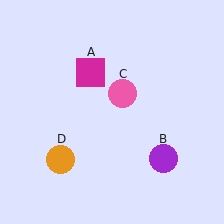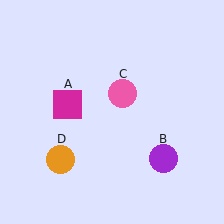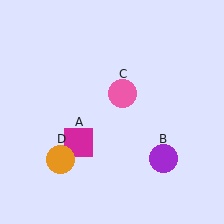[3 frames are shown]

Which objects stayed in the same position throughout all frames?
Purple circle (object B) and pink circle (object C) and orange circle (object D) remained stationary.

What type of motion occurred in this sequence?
The magenta square (object A) rotated counterclockwise around the center of the scene.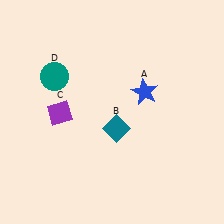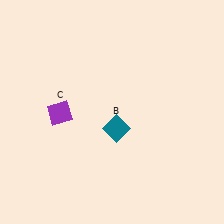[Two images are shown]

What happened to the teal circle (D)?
The teal circle (D) was removed in Image 2. It was in the top-left area of Image 1.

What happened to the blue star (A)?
The blue star (A) was removed in Image 2. It was in the top-right area of Image 1.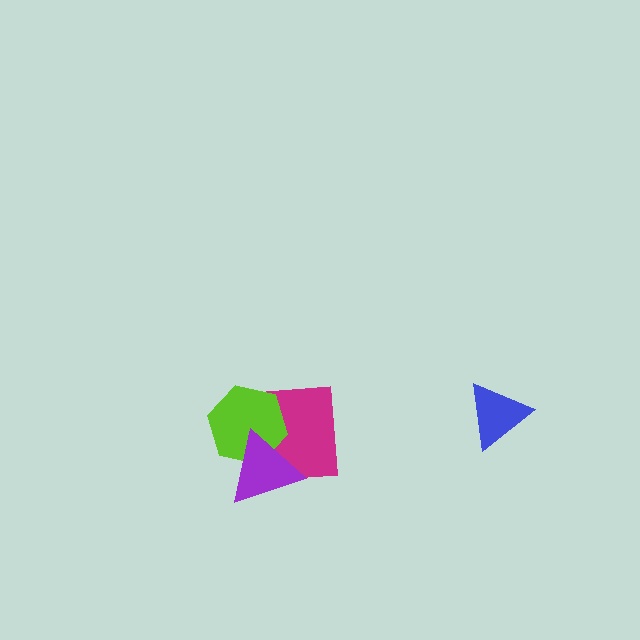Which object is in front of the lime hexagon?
The purple triangle is in front of the lime hexagon.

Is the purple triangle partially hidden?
No, no other shape covers it.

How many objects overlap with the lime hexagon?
2 objects overlap with the lime hexagon.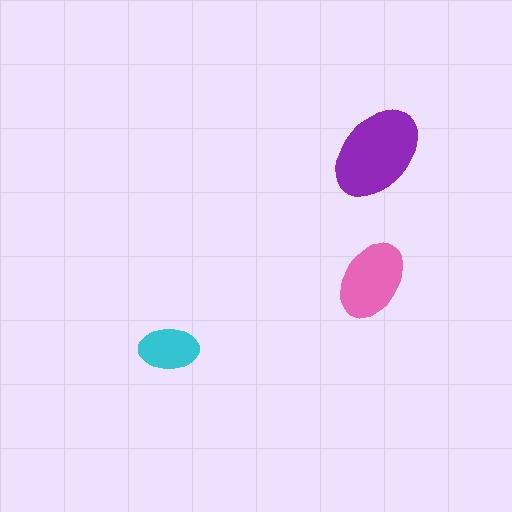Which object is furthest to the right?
The purple ellipse is rightmost.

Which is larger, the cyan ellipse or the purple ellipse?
The purple one.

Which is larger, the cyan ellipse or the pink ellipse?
The pink one.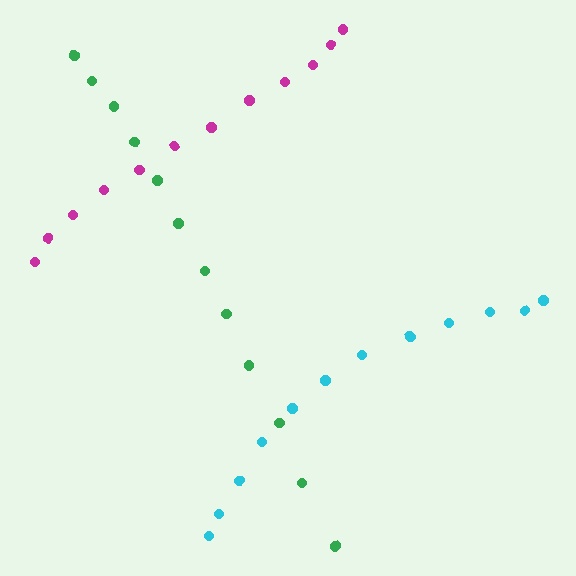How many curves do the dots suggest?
There are 3 distinct paths.